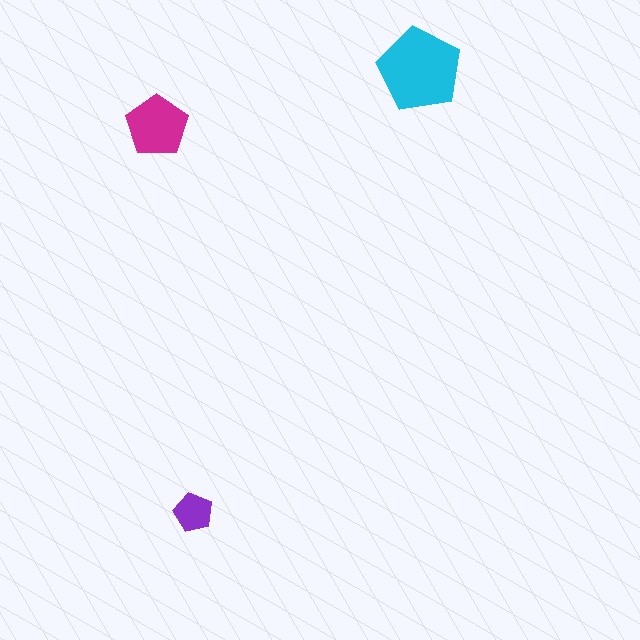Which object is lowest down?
The purple pentagon is bottommost.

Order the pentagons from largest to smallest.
the cyan one, the magenta one, the purple one.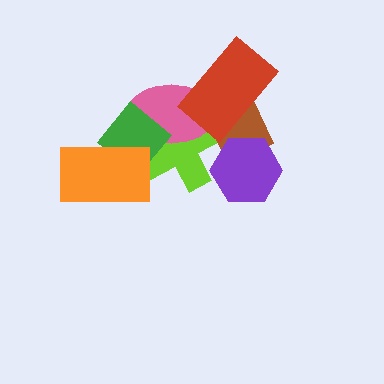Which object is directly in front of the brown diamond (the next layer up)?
The red rectangle is directly in front of the brown diamond.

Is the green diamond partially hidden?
Yes, it is partially covered by another shape.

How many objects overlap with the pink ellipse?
4 objects overlap with the pink ellipse.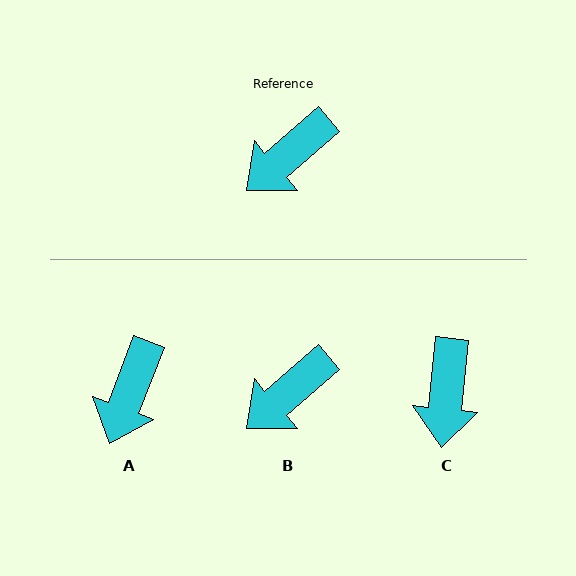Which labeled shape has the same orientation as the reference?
B.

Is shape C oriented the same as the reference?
No, it is off by about 43 degrees.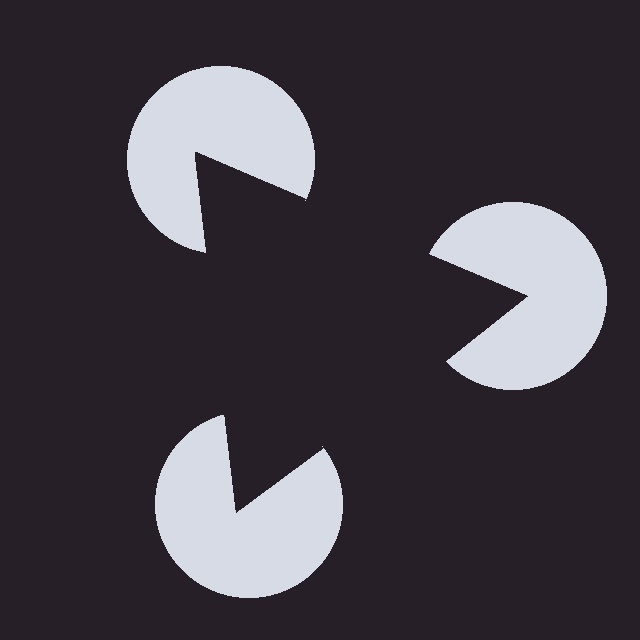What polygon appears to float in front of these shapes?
An illusory triangle — its edges are inferred from the aligned wedge cuts in the pac-man discs, not physically drawn.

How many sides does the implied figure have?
3 sides.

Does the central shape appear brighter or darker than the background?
It typically appears slightly darker than the background, even though no actual brightness change is drawn.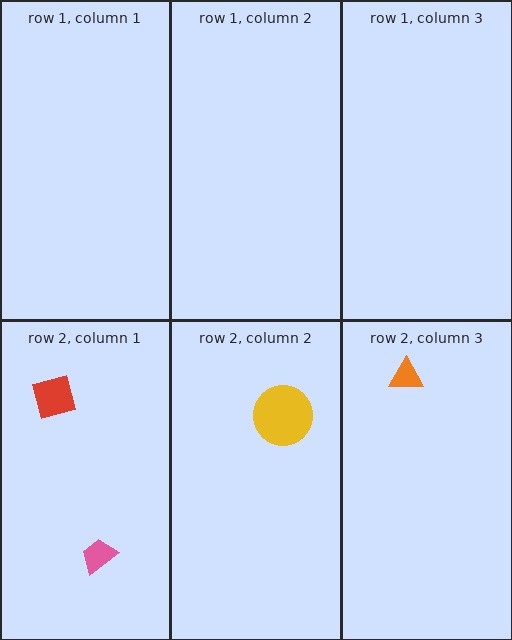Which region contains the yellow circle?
The row 2, column 2 region.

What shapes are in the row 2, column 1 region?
The pink trapezoid, the red square.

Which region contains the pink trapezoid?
The row 2, column 1 region.